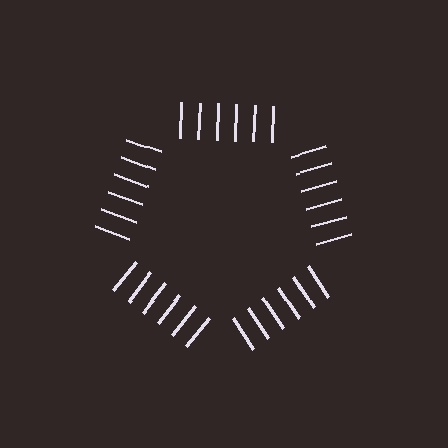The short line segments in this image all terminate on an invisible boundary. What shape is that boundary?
An illusory pentagon — the line segments terminate on its edges but no continuous stroke is drawn.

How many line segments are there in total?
30 — 6 along each of the 5 edges.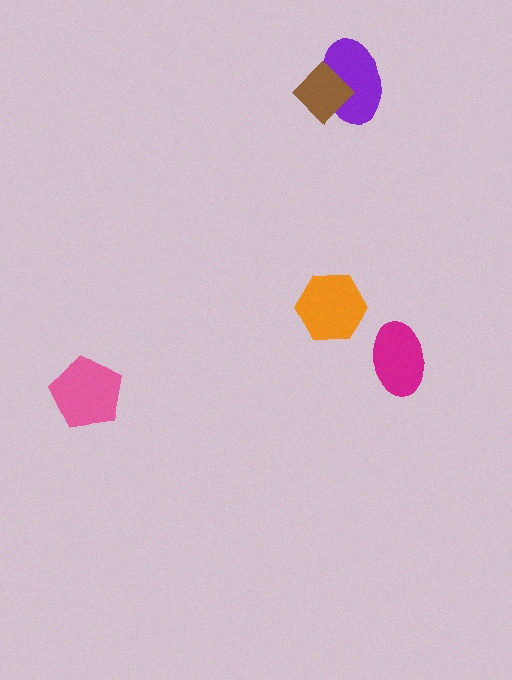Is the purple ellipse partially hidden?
Yes, it is partially covered by another shape.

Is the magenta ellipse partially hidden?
No, no other shape covers it.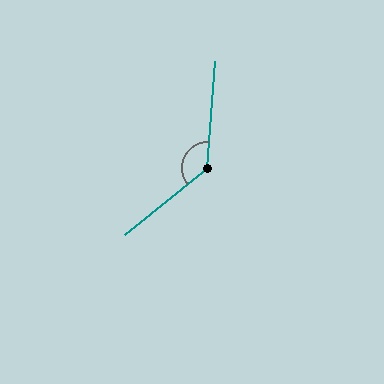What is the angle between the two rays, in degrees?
Approximately 133 degrees.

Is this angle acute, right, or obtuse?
It is obtuse.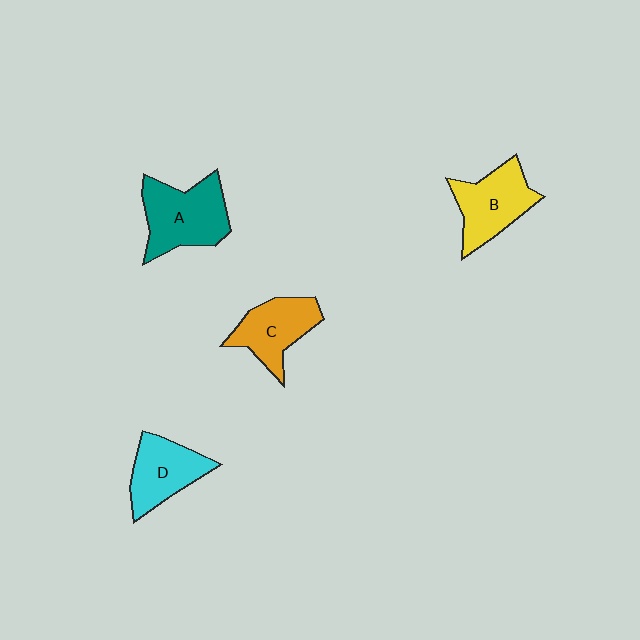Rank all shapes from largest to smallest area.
From largest to smallest: A (teal), B (yellow), C (orange), D (cyan).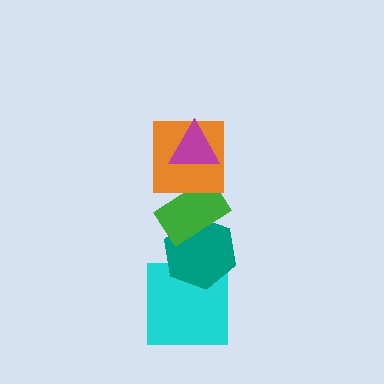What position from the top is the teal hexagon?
The teal hexagon is 4th from the top.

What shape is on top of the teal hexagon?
The green rectangle is on top of the teal hexagon.